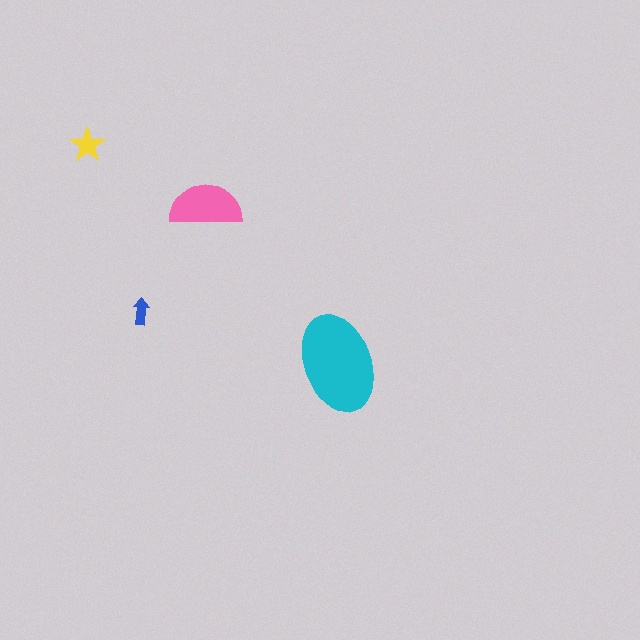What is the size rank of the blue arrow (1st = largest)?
4th.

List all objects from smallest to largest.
The blue arrow, the yellow star, the pink semicircle, the cyan ellipse.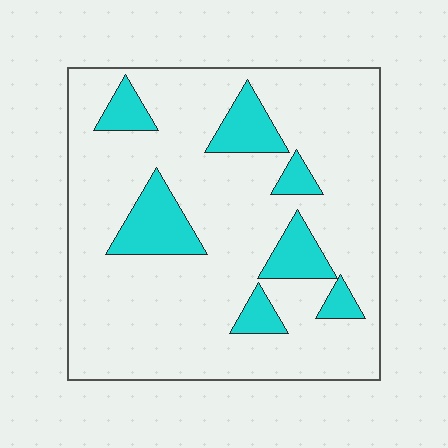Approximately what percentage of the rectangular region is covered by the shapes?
Approximately 15%.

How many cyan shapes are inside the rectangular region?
7.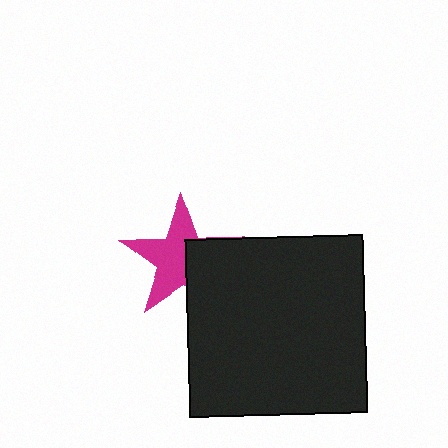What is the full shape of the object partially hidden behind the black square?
The partially hidden object is a magenta star.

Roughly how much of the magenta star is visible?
About half of it is visible (roughly 59%).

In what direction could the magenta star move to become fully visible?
The magenta star could move toward the upper-left. That would shift it out from behind the black square entirely.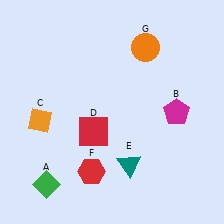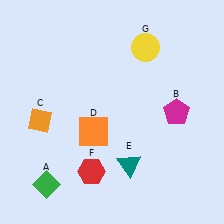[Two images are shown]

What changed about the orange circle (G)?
In Image 1, G is orange. In Image 2, it changed to yellow.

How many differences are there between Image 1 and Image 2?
There are 2 differences between the two images.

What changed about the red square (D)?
In Image 1, D is red. In Image 2, it changed to orange.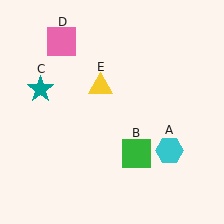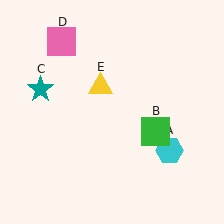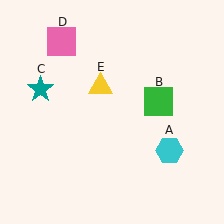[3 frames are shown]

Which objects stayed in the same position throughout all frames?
Cyan hexagon (object A) and teal star (object C) and pink square (object D) and yellow triangle (object E) remained stationary.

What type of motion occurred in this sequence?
The green square (object B) rotated counterclockwise around the center of the scene.